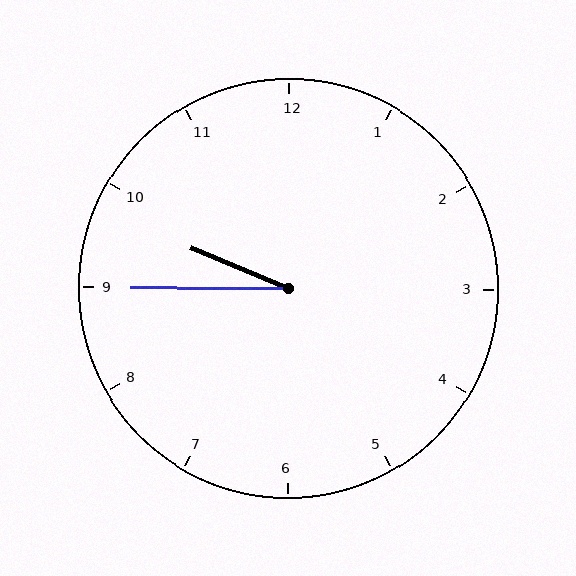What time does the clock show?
9:45.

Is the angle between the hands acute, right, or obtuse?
It is acute.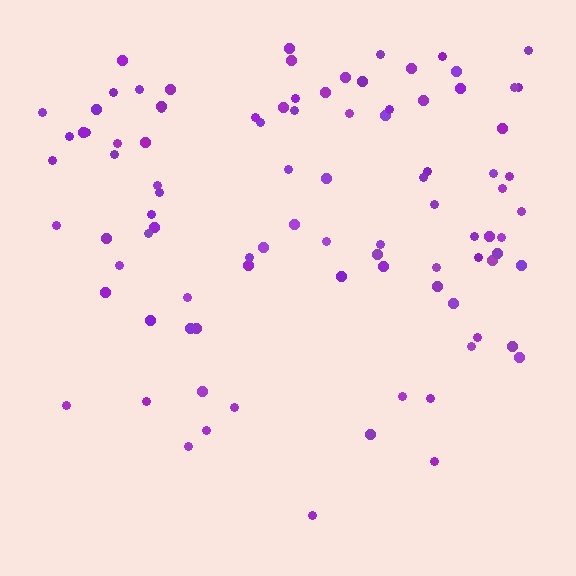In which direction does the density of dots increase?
From bottom to top, with the top side densest.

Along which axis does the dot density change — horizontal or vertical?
Vertical.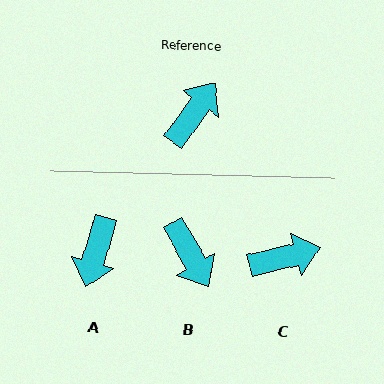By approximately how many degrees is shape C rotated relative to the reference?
Approximately 40 degrees clockwise.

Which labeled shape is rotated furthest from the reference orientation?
A, about 160 degrees away.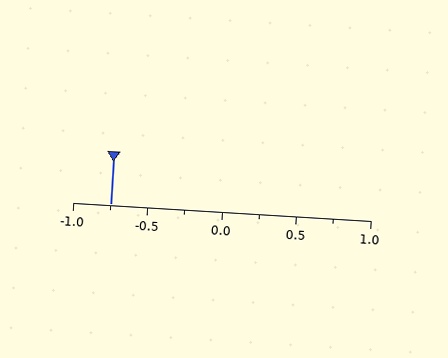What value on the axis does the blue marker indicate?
The marker indicates approximately -0.75.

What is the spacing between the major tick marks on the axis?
The major ticks are spaced 0.5 apart.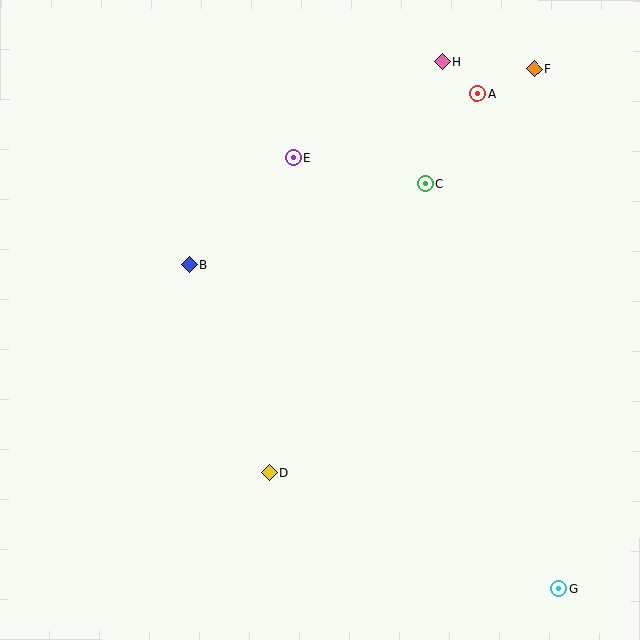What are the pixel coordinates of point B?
Point B is at (190, 264).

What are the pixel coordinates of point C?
Point C is at (426, 184).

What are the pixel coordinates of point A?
Point A is at (477, 94).